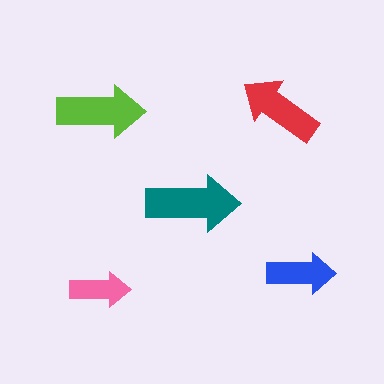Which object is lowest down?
The pink arrow is bottommost.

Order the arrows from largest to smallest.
the teal one, the lime one, the red one, the blue one, the pink one.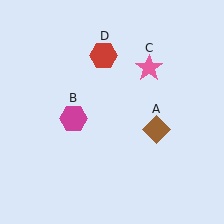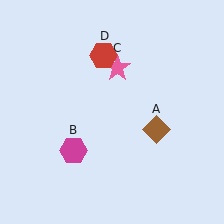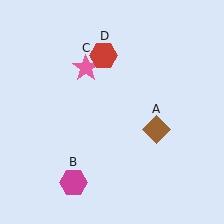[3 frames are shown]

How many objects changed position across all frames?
2 objects changed position: magenta hexagon (object B), pink star (object C).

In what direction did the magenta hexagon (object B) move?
The magenta hexagon (object B) moved down.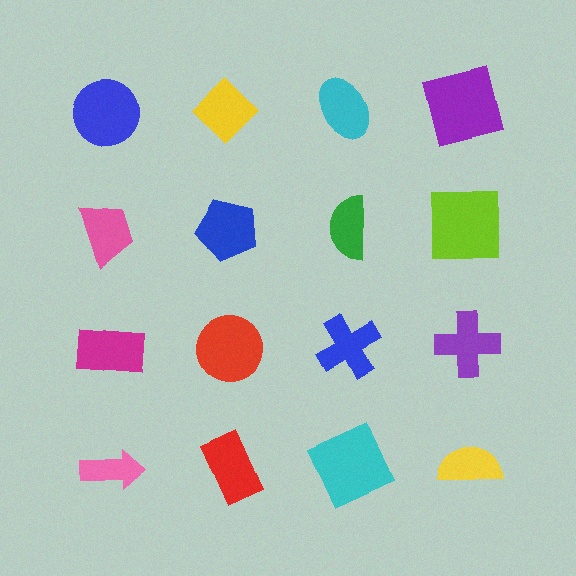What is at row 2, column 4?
A lime square.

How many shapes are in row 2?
4 shapes.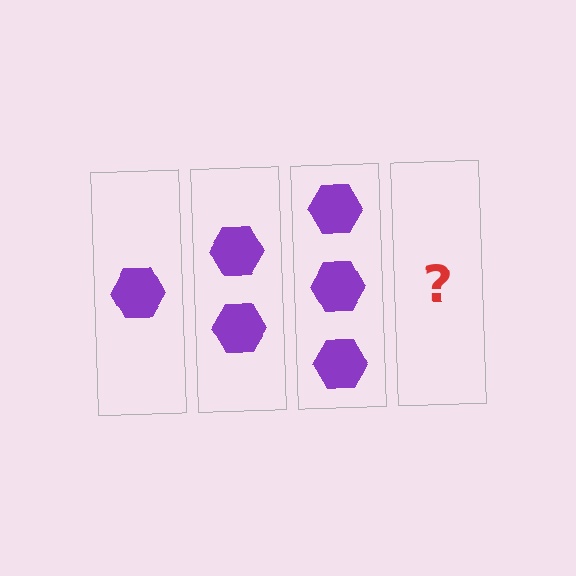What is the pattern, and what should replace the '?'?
The pattern is that each step adds one more hexagon. The '?' should be 4 hexagons.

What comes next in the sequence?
The next element should be 4 hexagons.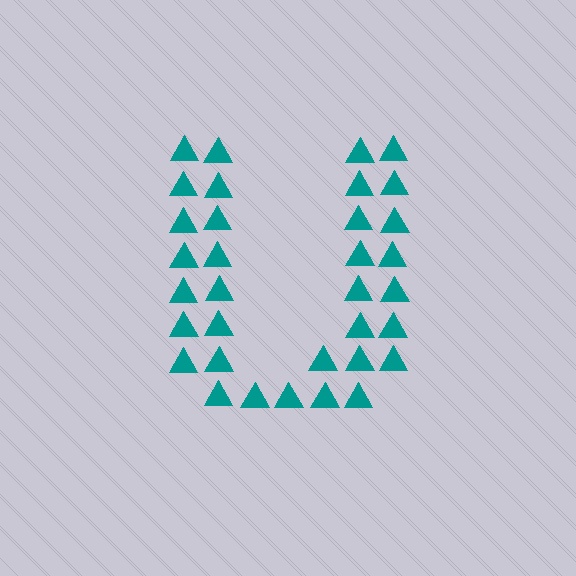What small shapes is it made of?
It is made of small triangles.